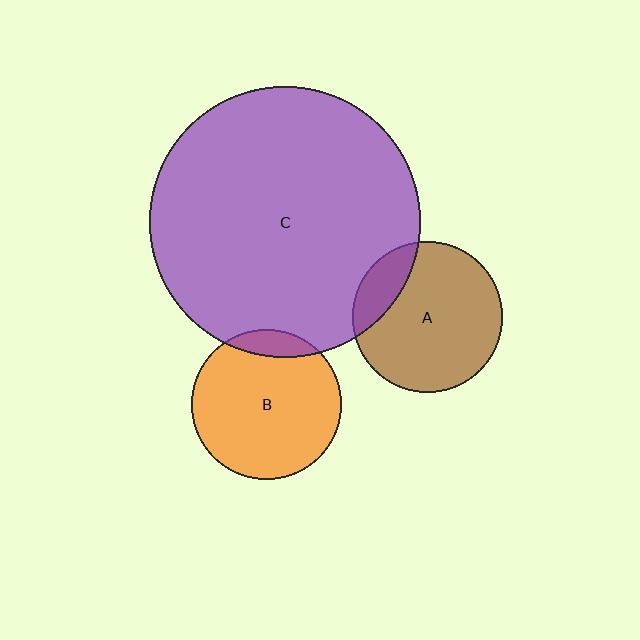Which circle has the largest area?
Circle C (purple).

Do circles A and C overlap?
Yes.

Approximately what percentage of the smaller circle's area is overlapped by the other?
Approximately 20%.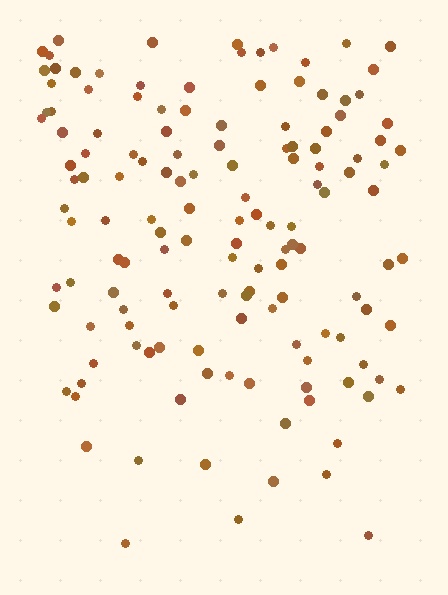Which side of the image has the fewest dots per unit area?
The bottom.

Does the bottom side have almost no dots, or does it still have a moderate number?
Still a moderate number, just noticeably fewer than the top.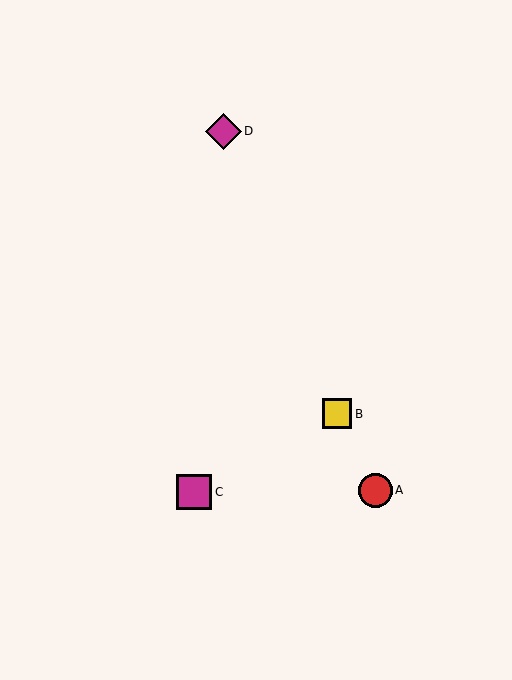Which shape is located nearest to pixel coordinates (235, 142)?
The magenta diamond (labeled D) at (223, 131) is nearest to that location.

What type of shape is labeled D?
Shape D is a magenta diamond.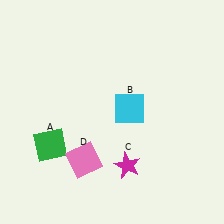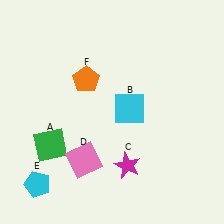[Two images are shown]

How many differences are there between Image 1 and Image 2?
There are 2 differences between the two images.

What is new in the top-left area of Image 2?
An orange pentagon (F) was added in the top-left area of Image 2.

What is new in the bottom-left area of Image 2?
A cyan pentagon (E) was added in the bottom-left area of Image 2.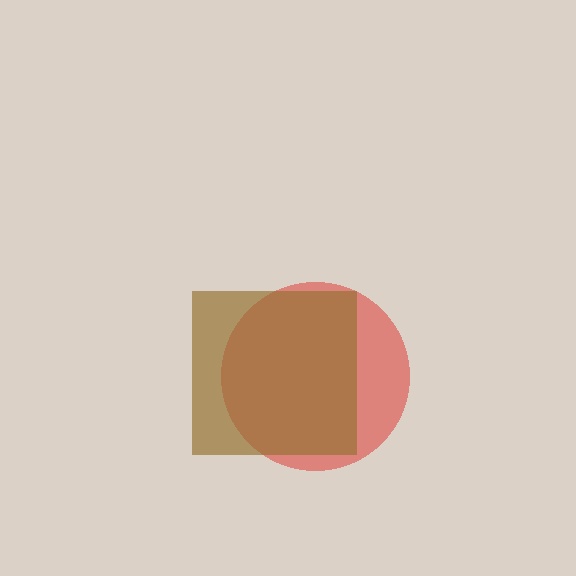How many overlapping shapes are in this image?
There are 2 overlapping shapes in the image.